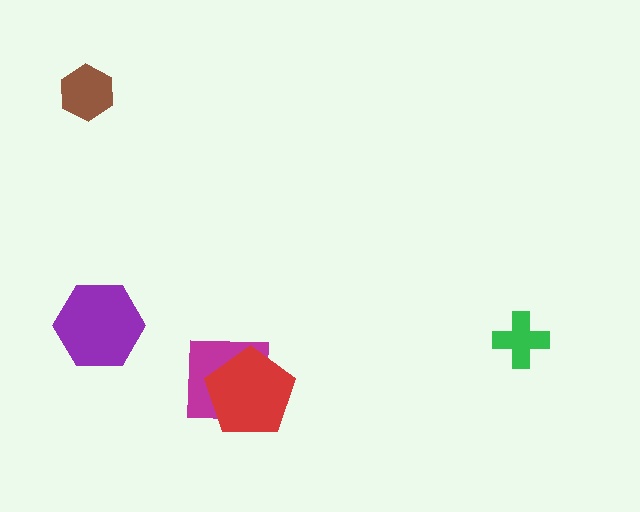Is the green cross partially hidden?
No, no other shape covers it.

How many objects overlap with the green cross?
0 objects overlap with the green cross.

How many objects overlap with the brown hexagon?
0 objects overlap with the brown hexagon.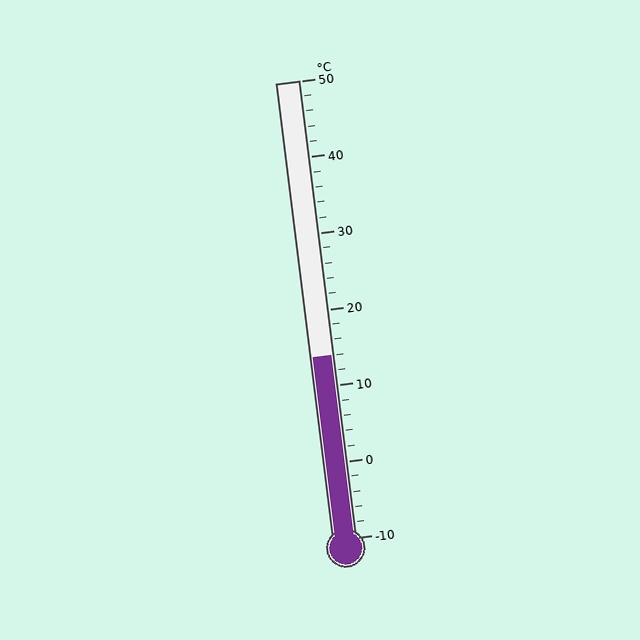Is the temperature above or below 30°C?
The temperature is below 30°C.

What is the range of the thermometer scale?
The thermometer scale ranges from -10°C to 50°C.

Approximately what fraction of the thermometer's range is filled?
The thermometer is filled to approximately 40% of its range.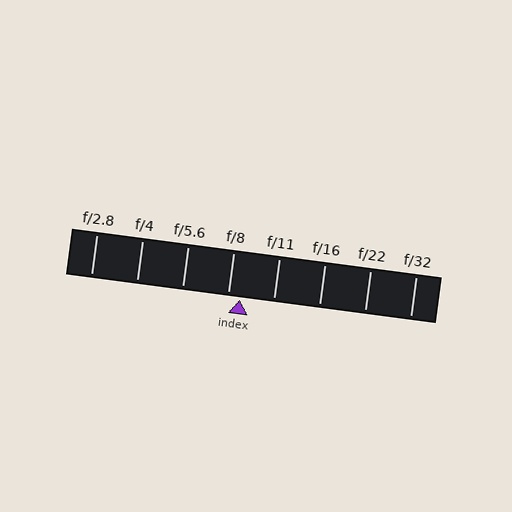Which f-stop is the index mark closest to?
The index mark is closest to f/8.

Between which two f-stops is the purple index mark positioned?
The index mark is between f/8 and f/11.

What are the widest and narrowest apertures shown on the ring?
The widest aperture shown is f/2.8 and the narrowest is f/32.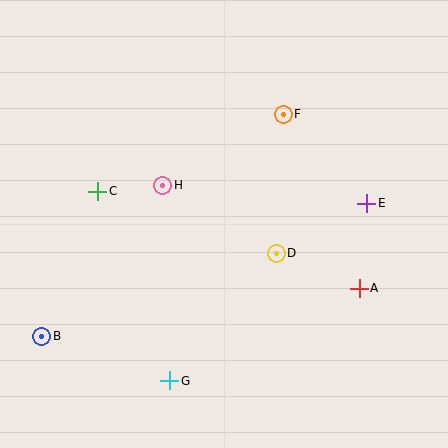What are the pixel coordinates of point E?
Point E is at (367, 203).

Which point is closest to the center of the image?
Point D at (276, 253) is closest to the center.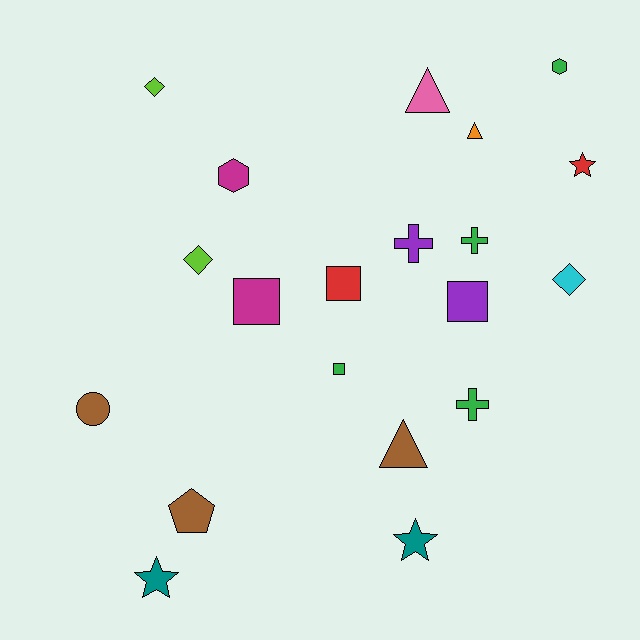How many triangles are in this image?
There are 3 triangles.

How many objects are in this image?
There are 20 objects.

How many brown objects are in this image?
There are 3 brown objects.